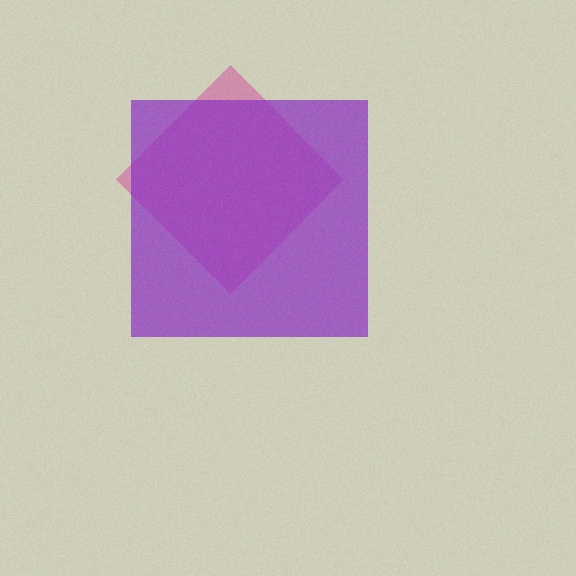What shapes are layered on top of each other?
The layered shapes are: a magenta diamond, a purple square.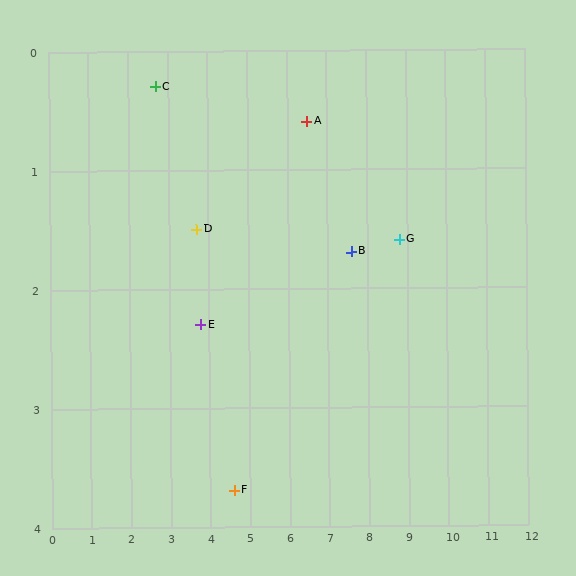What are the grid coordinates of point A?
Point A is at approximately (6.5, 0.6).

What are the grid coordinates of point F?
Point F is at approximately (4.6, 3.7).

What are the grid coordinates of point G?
Point G is at approximately (8.8, 1.6).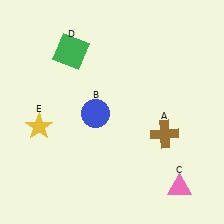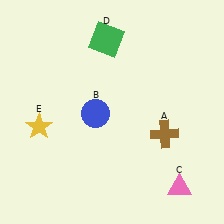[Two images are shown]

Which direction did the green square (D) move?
The green square (D) moved right.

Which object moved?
The green square (D) moved right.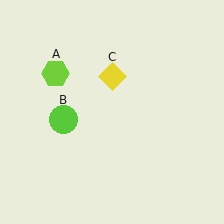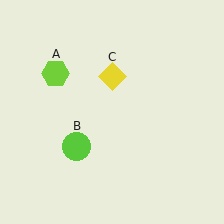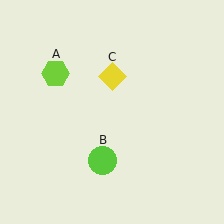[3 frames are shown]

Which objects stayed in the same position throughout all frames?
Lime hexagon (object A) and yellow diamond (object C) remained stationary.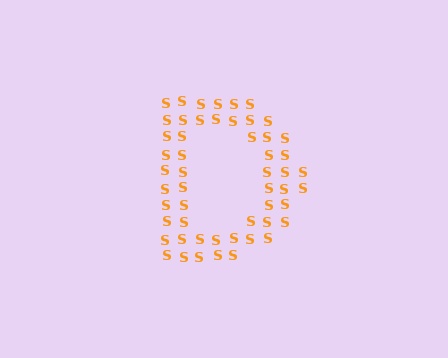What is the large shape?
The large shape is the letter D.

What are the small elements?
The small elements are letter S's.